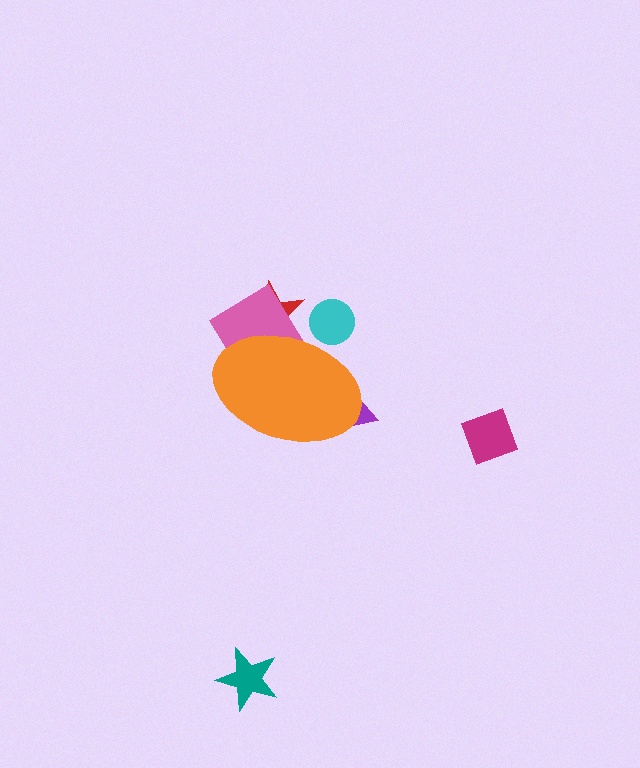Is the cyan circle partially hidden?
Yes, the cyan circle is partially hidden behind the orange ellipse.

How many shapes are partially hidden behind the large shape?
4 shapes are partially hidden.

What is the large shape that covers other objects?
An orange ellipse.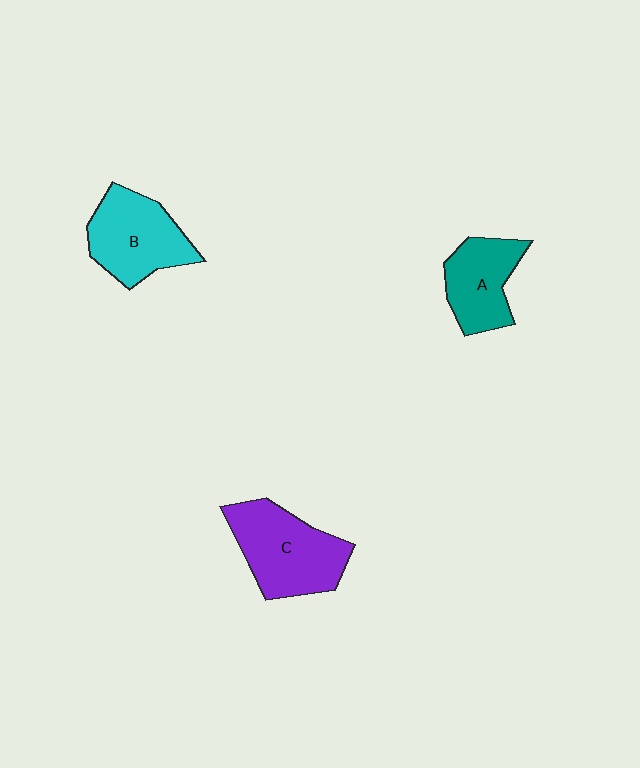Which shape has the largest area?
Shape C (purple).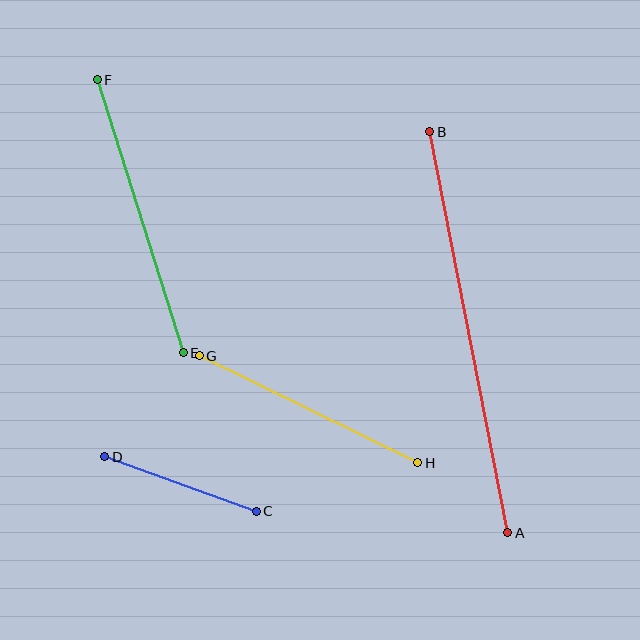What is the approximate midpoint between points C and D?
The midpoint is at approximately (180, 484) pixels.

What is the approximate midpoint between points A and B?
The midpoint is at approximately (469, 332) pixels.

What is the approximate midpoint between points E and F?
The midpoint is at approximately (140, 216) pixels.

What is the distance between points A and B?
The distance is approximately 408 pixels.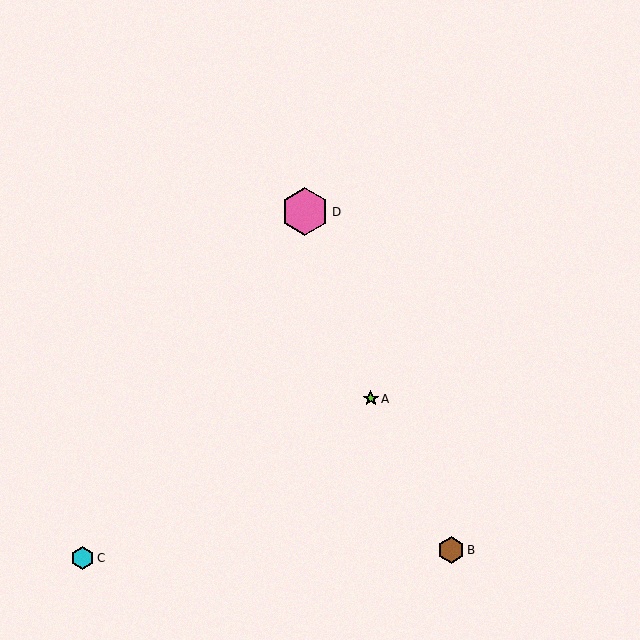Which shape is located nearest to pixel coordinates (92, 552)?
The cyan hexagon (labeled C) at (82, 558) is nearest to that location.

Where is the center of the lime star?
The center of the lime star is at (371, 399).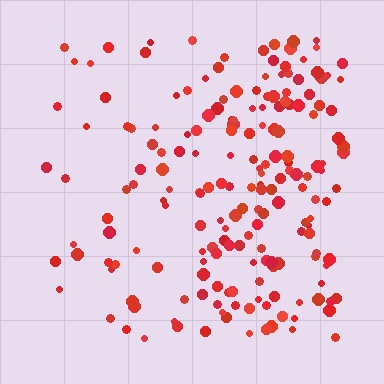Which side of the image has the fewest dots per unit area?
The left.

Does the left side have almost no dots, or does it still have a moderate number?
Still a moderate number, just noticeably fewer than the right.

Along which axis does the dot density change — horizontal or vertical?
Horizontal.